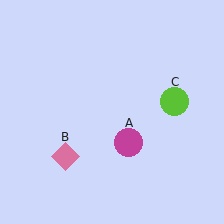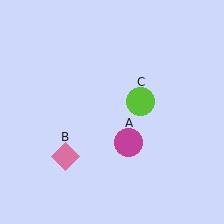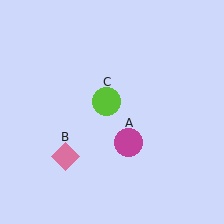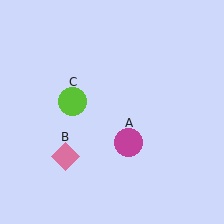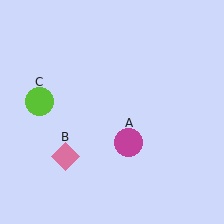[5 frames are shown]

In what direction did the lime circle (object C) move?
The lime circle (object C) moved left.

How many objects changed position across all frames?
1 object changed position: lime circle (object C).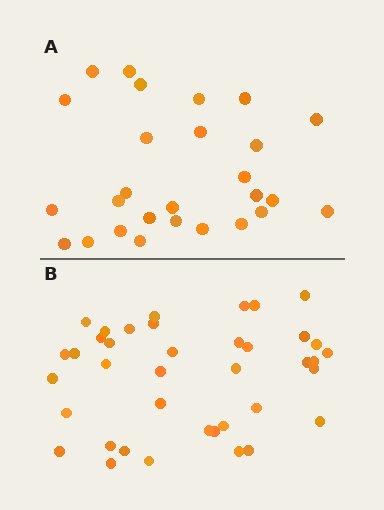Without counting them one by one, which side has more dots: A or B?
Region B (the bottom region) has more dots.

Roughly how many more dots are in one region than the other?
Region B has roughly 12 or so more dots than region A.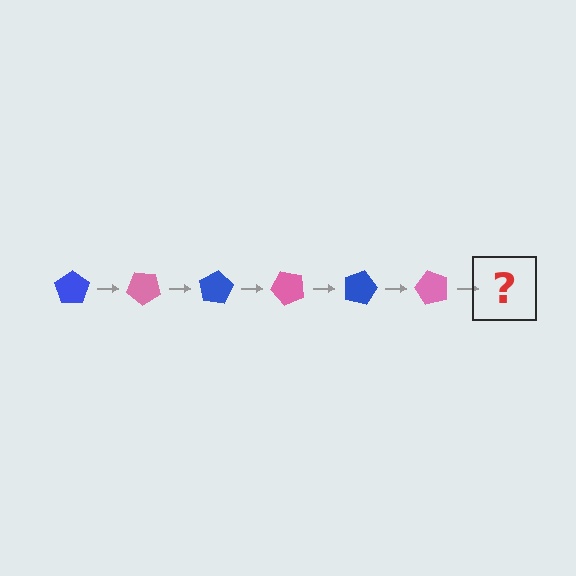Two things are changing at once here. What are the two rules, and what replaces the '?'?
The two rules are that it rotates 40 degrees each step and the color cycles through blue and pink. The '?' should be a blue pentagon, rotated 240 degrees from the start.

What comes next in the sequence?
The next element should be a blue pentagon, rotated 240 degrees from the start.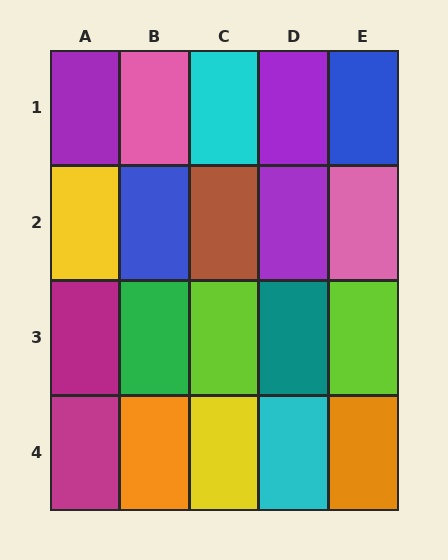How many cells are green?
1 cell is green.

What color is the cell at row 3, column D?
Teal.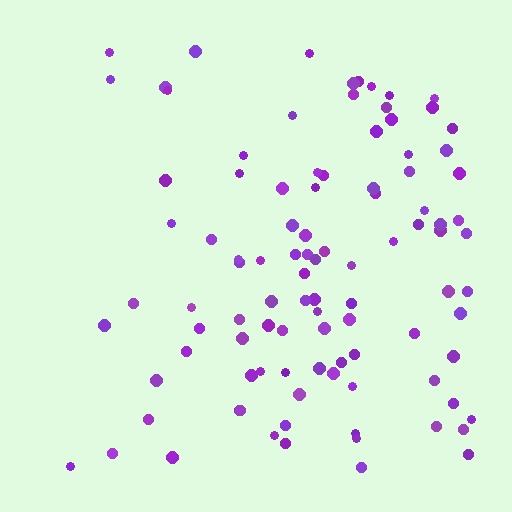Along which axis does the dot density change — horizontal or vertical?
Horizontal.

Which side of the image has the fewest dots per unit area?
The left.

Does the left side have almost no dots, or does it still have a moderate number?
Still a moderate number, just noticeably fewer than the right.